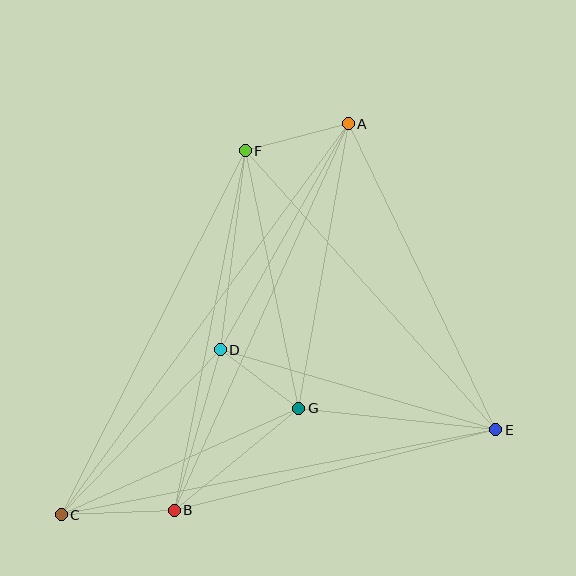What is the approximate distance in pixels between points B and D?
The distance between B and D is approximately 167 pixels.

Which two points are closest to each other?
Points D and G are closest to each other.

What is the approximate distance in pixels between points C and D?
The distance between C and D is approximately 229 pixels.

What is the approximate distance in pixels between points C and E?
The distance between C and E is approximately 443 pixels.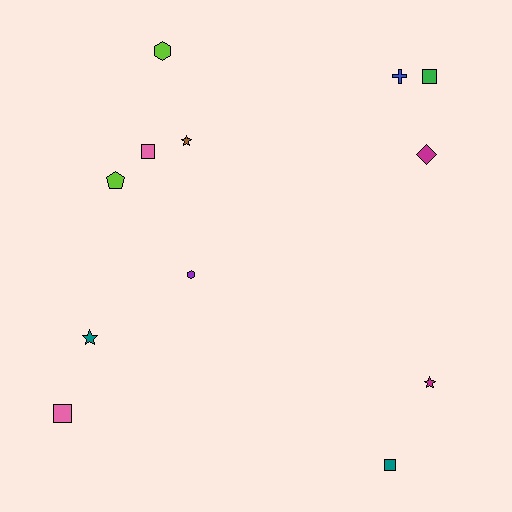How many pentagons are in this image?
There is 1 pentagon.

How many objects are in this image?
There are 12 objects.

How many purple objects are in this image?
There is 1 purple object.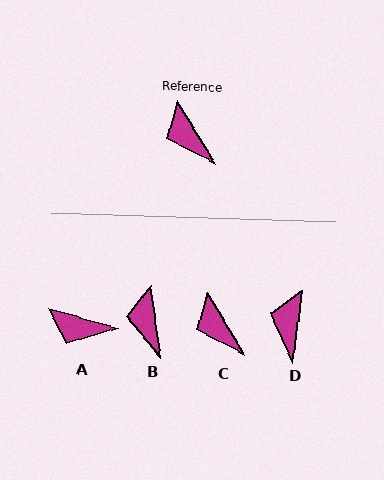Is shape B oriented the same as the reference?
No, it is off by about 23 degrees.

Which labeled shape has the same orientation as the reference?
C.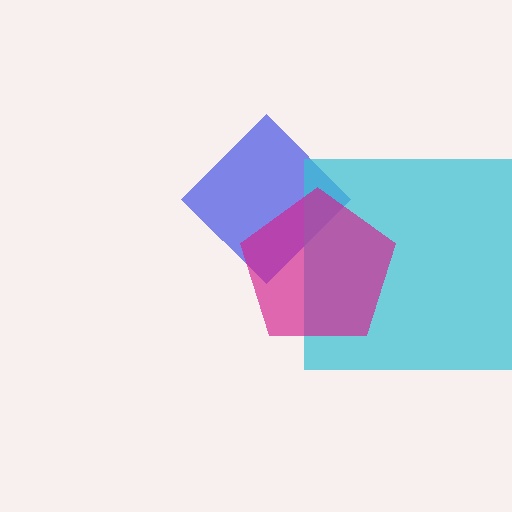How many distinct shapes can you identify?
There are 3 distinct shapes: a blue diamond, a cyan square, a magenta pentagon.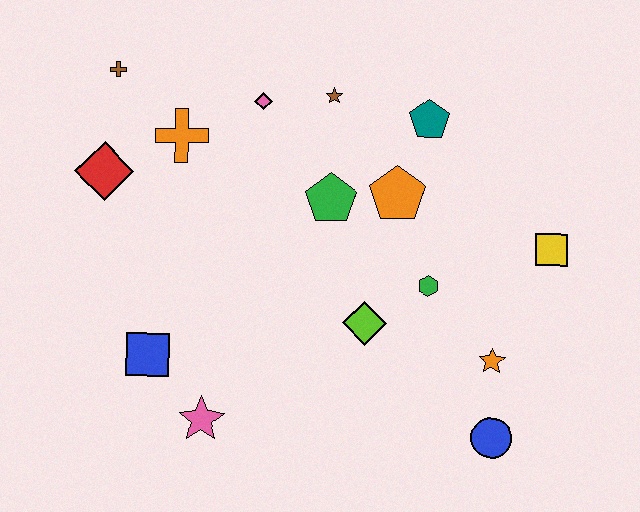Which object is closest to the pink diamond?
The brown star is closest to the pink diamond.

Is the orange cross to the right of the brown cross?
Yes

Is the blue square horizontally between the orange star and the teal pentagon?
No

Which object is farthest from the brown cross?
The blue circle is farthest from the brown cross.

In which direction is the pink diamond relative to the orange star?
The pink diamond is above the orange star.